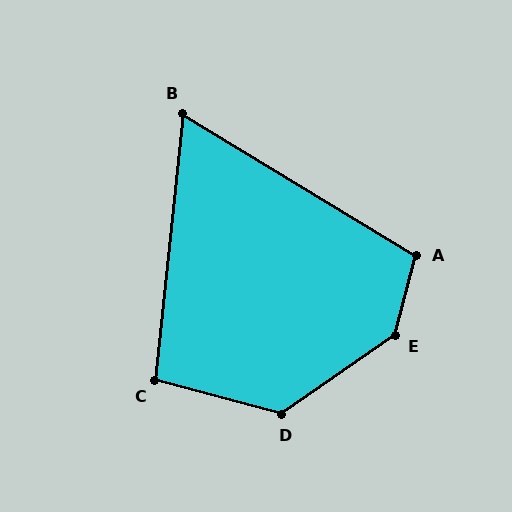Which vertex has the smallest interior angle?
B, at approximately 65 degrees.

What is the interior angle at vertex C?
Approximately 99 degrees (obtuse).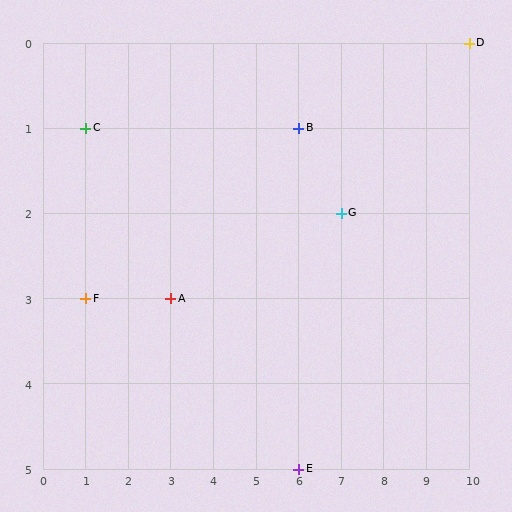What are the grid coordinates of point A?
Point A is at grid coordinates (3, 3).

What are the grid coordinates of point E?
Point E is at grid coordinates (6, 5).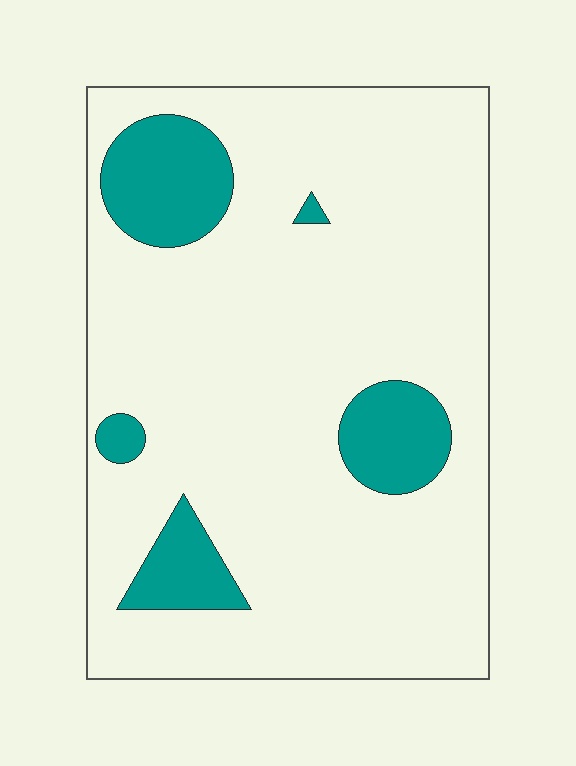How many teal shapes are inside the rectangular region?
5.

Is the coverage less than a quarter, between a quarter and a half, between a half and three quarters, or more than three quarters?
Less than a quarter.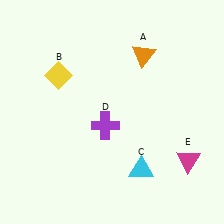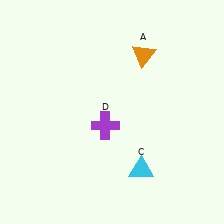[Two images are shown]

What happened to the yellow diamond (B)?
The yellow diamond (B) was removed in Image 2. It was in the top-left area of Image 1.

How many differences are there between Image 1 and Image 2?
There are 2 differences between the two images.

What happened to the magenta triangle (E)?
The magenta triangle (E) was removed in Image 2. It was in the bottom-right area of Image 1.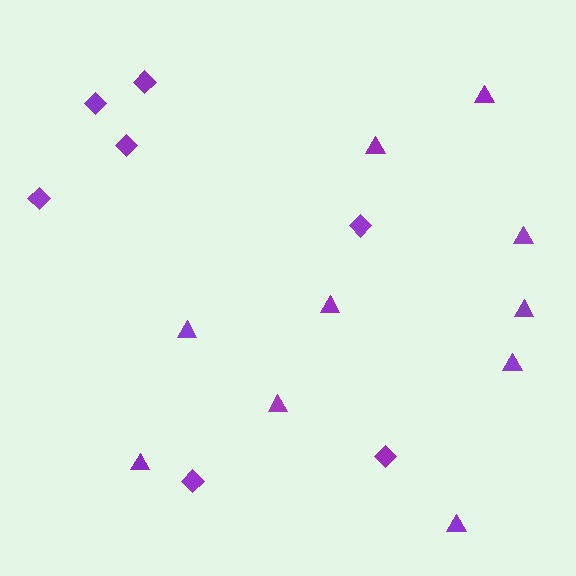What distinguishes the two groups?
There are 2 groups: one group of diamonds (7) and one group of triangles (10).